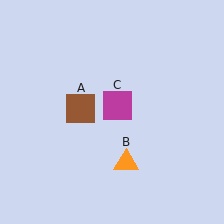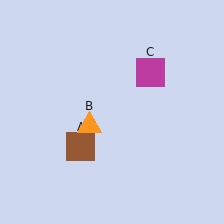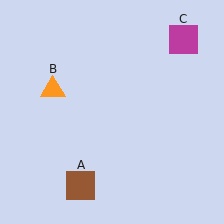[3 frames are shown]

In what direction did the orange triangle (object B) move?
The orange triangle (object B) moved up and to the left.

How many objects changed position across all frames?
3 objects changed position: brown square (object A), orange triangle (object B), magenta square (object C).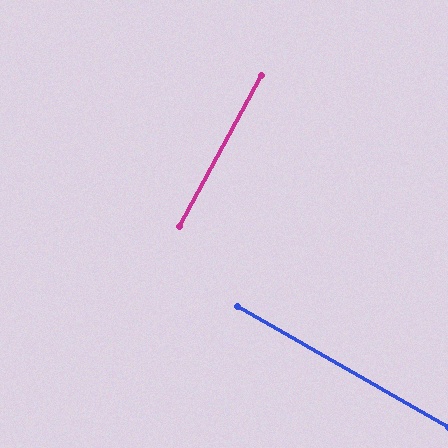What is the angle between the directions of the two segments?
Approximately 89 degrees.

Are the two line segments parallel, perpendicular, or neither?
Perpendicular — they meet at approximately 89°.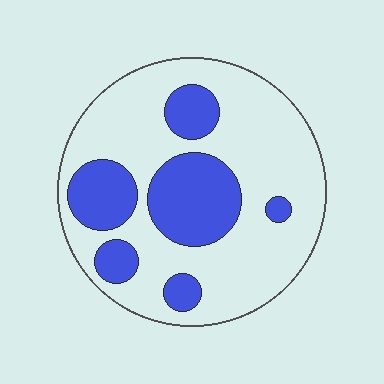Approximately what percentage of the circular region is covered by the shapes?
Approximately 30%.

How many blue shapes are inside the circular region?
6.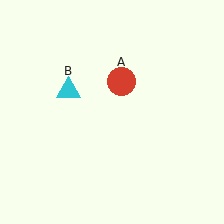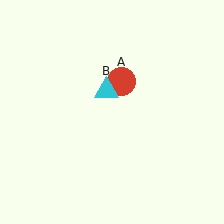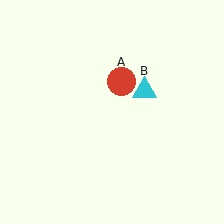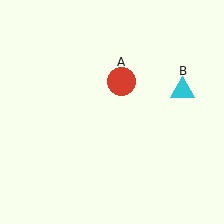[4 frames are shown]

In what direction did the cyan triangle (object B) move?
The cyan triangle (object B) moved right.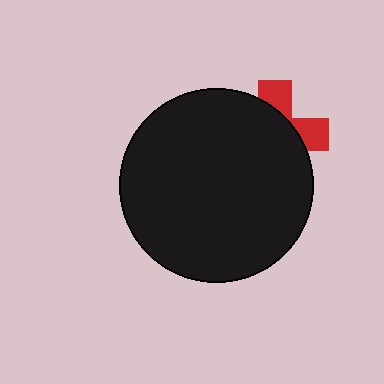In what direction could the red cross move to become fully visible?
The red cross could move toward the upper-right. That would shift it out from behind the black circle entirely.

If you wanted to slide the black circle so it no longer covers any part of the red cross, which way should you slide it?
Slide it toward the lower-left — that is the most direct way to separate the two shapes.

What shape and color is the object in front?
The object in front is a black circle.